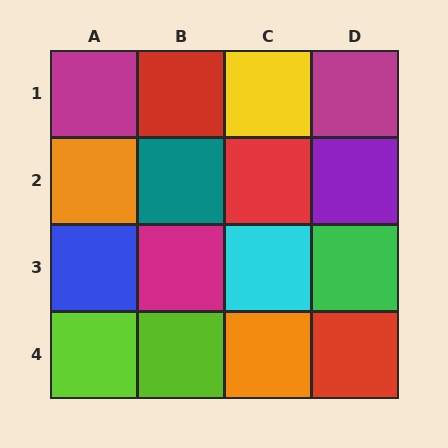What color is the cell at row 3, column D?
Green.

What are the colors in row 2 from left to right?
Orange, teal, red, purple.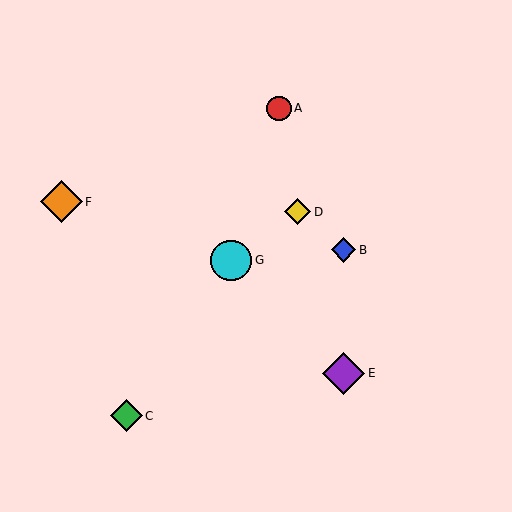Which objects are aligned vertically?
Objects B, E are aligned vertically.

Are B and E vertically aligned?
Yes, both are at x≈343.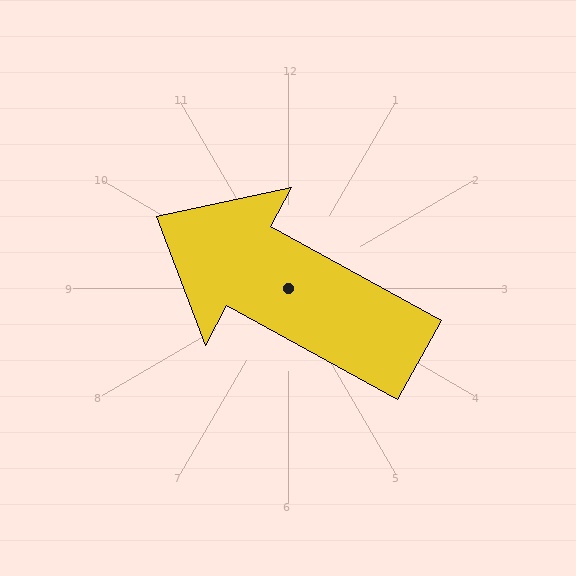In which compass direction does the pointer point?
Northwest.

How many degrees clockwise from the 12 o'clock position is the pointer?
Approximately 299 degrees.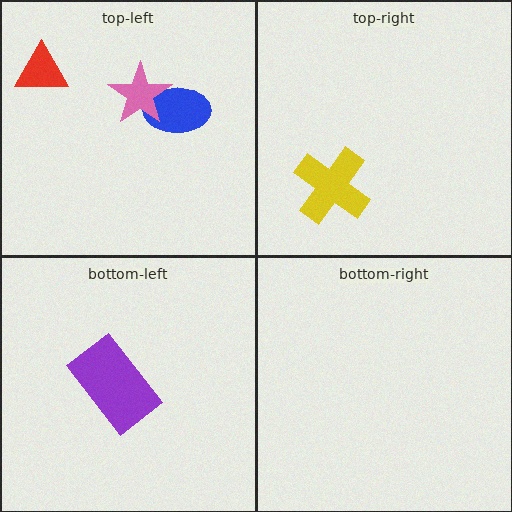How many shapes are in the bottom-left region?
1.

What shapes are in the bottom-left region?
The purple rectangle.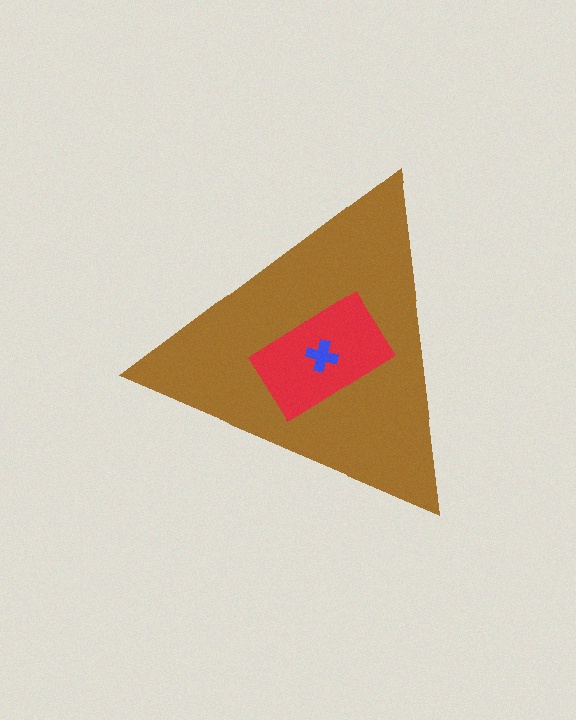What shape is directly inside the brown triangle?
The red rectangle.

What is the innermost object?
The blue cross.